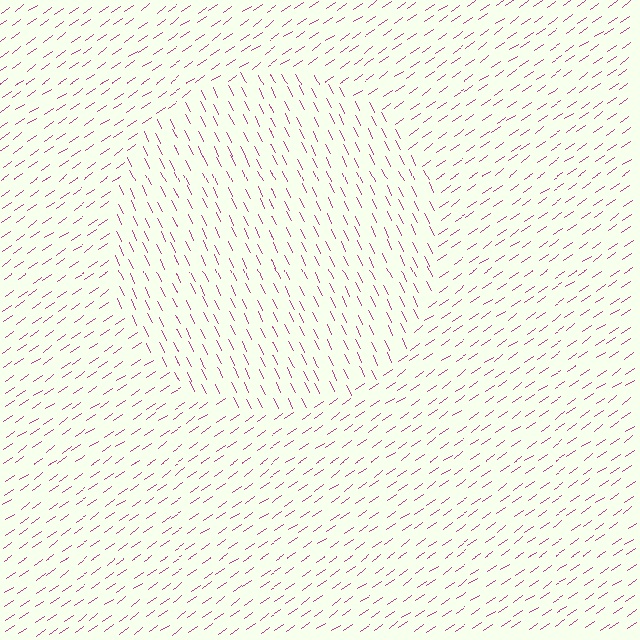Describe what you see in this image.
The image is filled with small magenta line segments. A circle region in the image has lines oriented differently from the surrounding lines, creating a visible texture boundary.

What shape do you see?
I see a circle.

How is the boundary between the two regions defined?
The boundary is defined purely by a change in line orientation (approximately 81 degrees difference). All lines are the same color and thickness.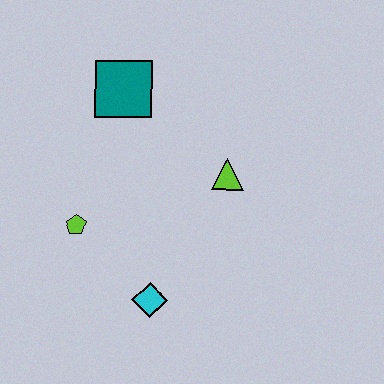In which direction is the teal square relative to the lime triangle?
The teal square is to the left of the lime triangle.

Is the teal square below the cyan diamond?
No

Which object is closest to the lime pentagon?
The cyan diamond is closest to the lime pentagon.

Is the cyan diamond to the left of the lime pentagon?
No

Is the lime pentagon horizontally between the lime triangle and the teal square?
No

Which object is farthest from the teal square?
The cyan diamond is farthest from the teal square.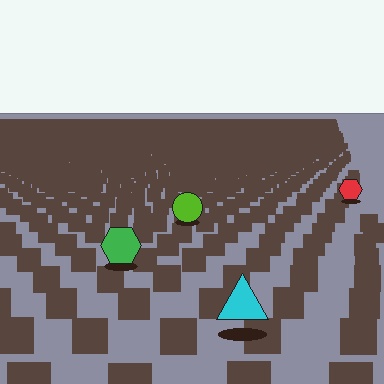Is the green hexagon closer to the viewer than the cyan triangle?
No. The cyan triangle is closer — you can tell from the texture gradient: the ground texture is coarser near it.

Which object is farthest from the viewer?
The red hexagon is farthest from the viewer. It appears smaller and the ground texture around it is denser.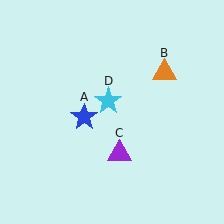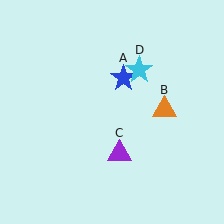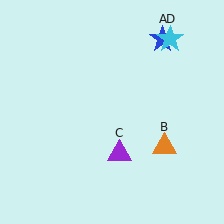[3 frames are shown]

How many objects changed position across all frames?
3 objects changed position: blue star (object A), orange triangle (object B), cyan star (object D).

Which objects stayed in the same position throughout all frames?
Purple triangle (object C) remained stationary.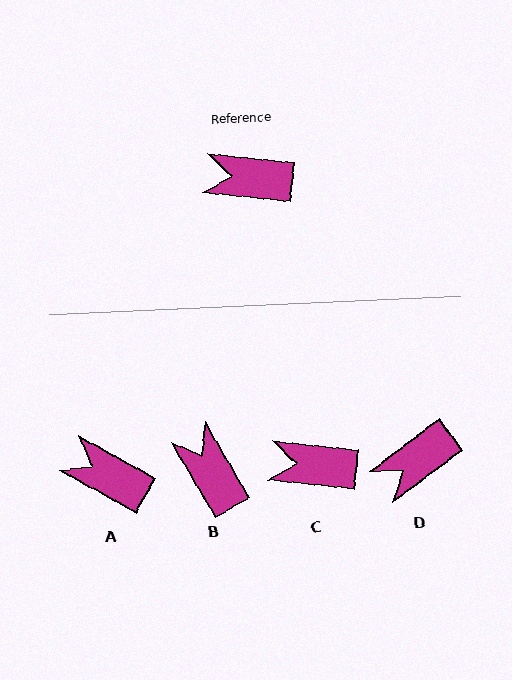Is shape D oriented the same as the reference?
No, it is off by about 43 degrees.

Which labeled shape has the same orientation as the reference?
C.